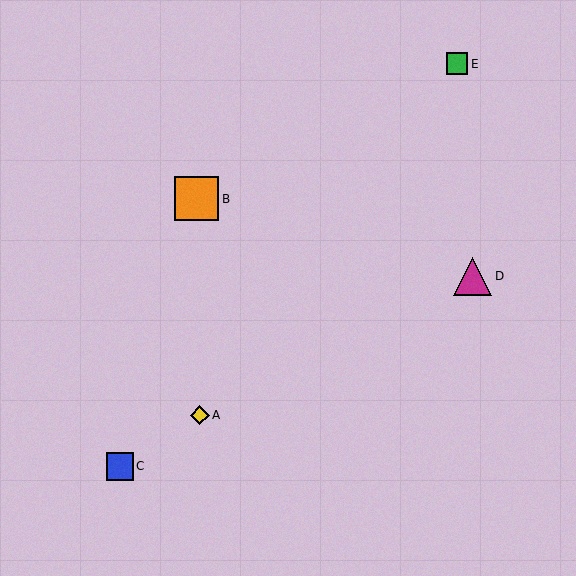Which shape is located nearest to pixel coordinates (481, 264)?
The magenta triangle (labeled D) at (473, 276) is nearest to that location.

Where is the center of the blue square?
The center of the blue square is at (120, 467).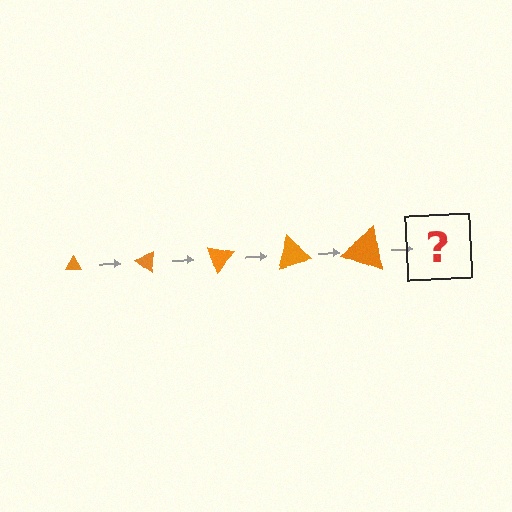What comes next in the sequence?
The next element should be a triangle, larger than the previous one and rotated 175 degrees from the start.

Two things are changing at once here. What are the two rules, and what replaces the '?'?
The two rules are that the triangle grows larger each step and it rotates 35 degrees each step. The '?' should be a triangle, larger than the previous one and rotated 175 degrees from the start.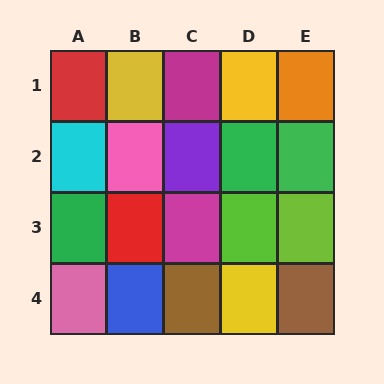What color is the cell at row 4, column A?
Pink.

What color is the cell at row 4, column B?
Blue.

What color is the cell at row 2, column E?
Green.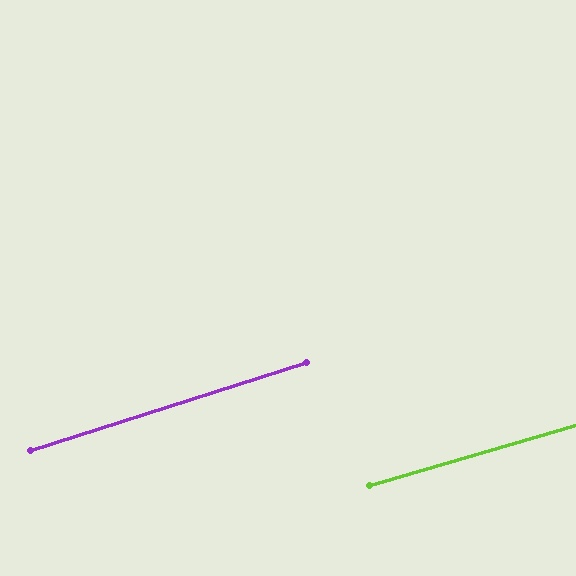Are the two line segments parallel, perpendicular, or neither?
Parallel — their directions differ by only 1.7°.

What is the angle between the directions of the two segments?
Approximately 2 degrees.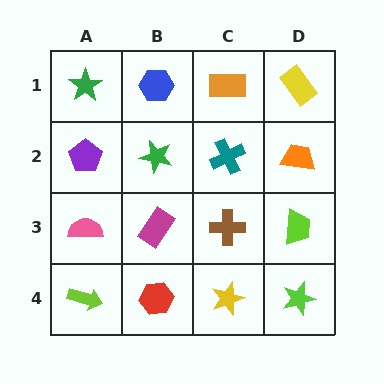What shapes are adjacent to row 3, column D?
An orange trapezoid (row 2, column D), a lime star (row 4, column D), a brown cross (row 3, column C).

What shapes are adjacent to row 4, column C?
A brown cross (row 3, column C), a red hexagon (row 4, column B), a lime star (row 4, column D).